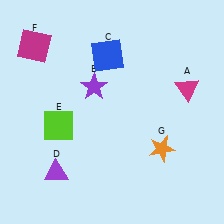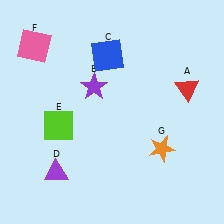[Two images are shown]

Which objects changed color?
A changed from magenta to red. F changed from magenta to pink.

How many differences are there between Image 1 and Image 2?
There are 2 differences between the two images.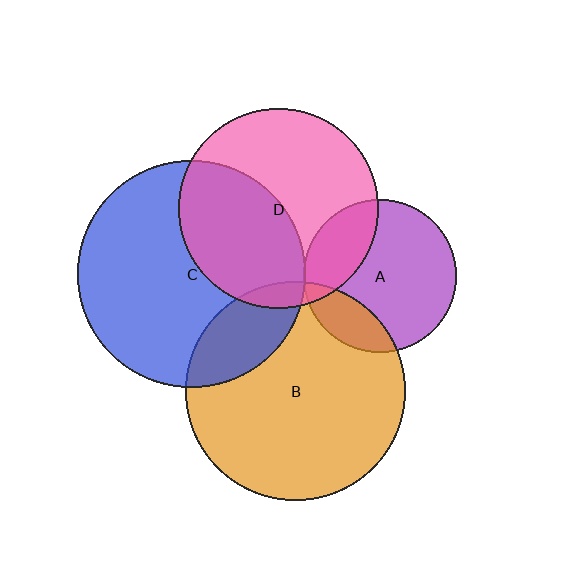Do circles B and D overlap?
Yes.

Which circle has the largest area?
Circle C (blue).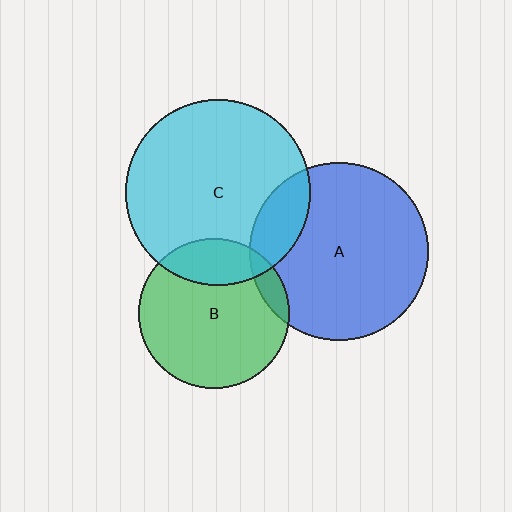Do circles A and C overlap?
Yes.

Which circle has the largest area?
Circle C (cyan).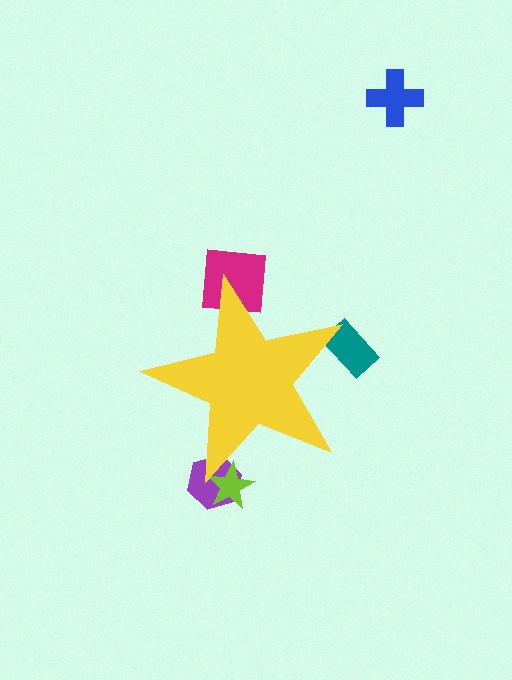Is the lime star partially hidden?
Yes, the lime star is partially hidden behind the yellow star.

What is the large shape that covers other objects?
A yellow star.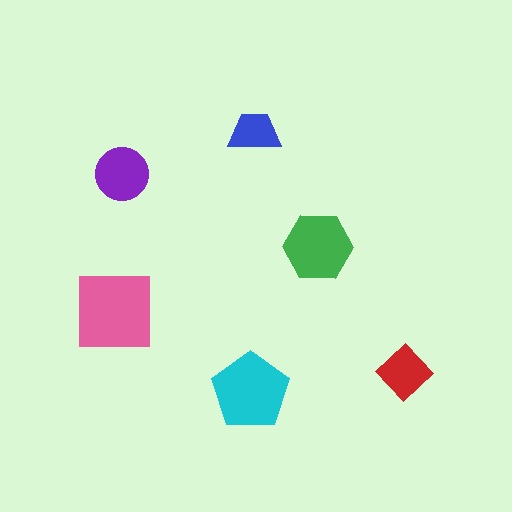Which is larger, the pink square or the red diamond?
The pink square.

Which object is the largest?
The pink square.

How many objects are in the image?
There are 6 objects in the image.